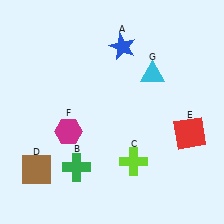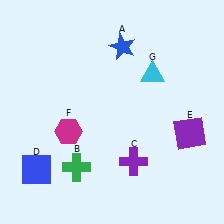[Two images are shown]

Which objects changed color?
C changed from lime to purple. D changed from brown to blue. E changed from red to purple.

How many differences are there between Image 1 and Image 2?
There are 3 differences between the two images.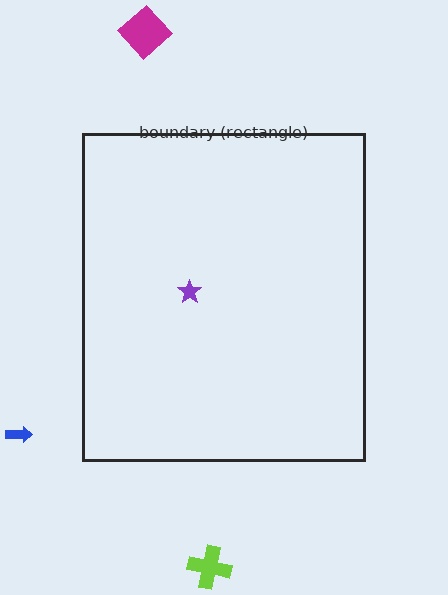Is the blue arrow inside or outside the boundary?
Outside.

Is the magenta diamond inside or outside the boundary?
Outside.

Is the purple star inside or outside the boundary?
Inside.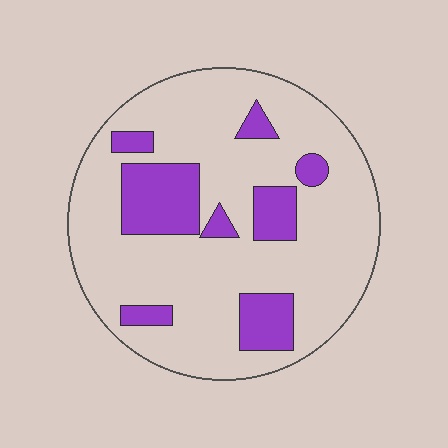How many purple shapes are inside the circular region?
8.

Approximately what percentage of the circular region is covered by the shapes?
Approximately 20%.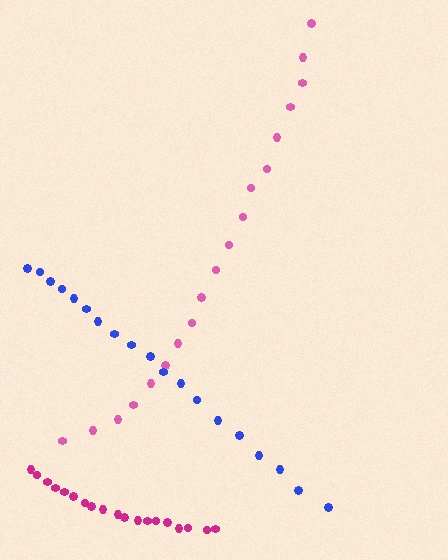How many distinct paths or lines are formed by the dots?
There are 3 distinct paths.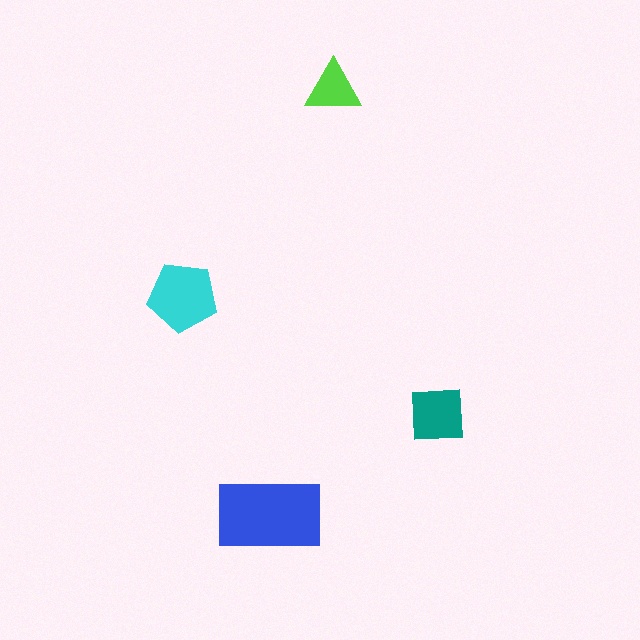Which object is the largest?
The blue rectangle.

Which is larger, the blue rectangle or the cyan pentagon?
The blue rectangle.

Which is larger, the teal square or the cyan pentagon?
The cyan pentagon.